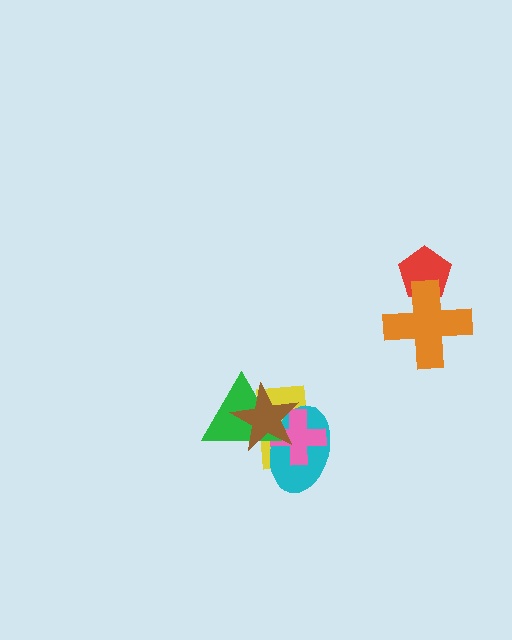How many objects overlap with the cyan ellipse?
4 objects overlap with the cyan ellipse.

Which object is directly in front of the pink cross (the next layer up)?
The green triangle is directly in front of the pink cross.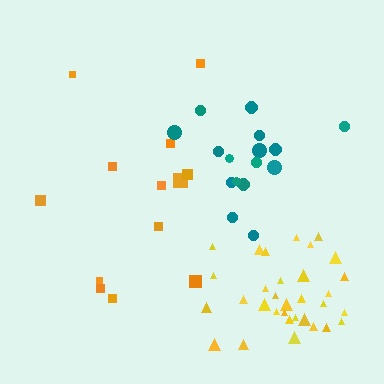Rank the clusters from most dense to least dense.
yellow, teal, orange.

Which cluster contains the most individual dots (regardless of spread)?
Yellow (32).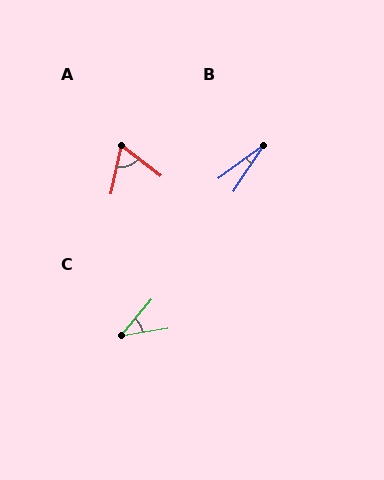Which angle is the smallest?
B, at approximately 21 degrees.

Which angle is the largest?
A, at approximately 65 degrees.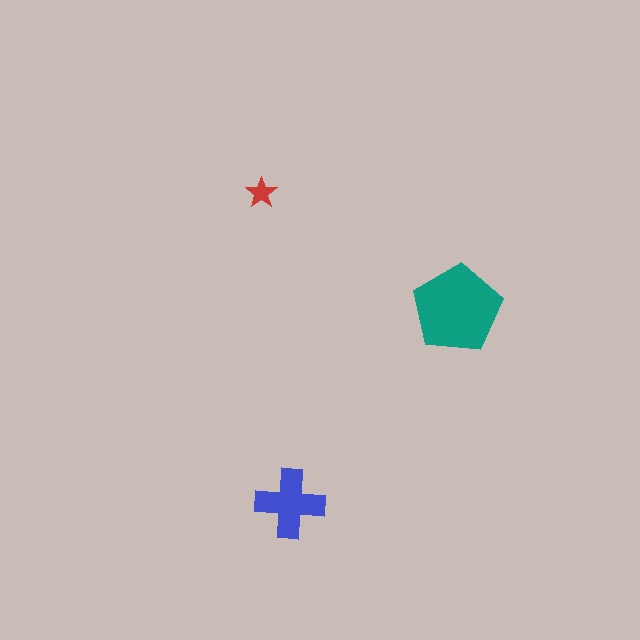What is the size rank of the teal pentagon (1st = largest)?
1st.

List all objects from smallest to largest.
The red star, the blue cross, the teal pentagon.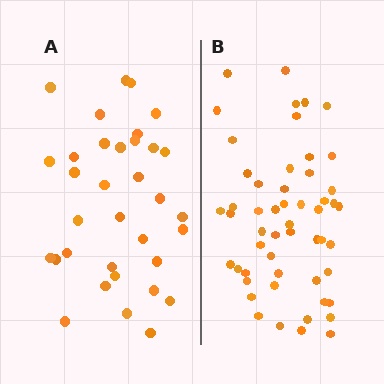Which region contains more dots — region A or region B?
Region B (the right region) has more dots.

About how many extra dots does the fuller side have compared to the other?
Region B has approximately 20 more dots than region A.